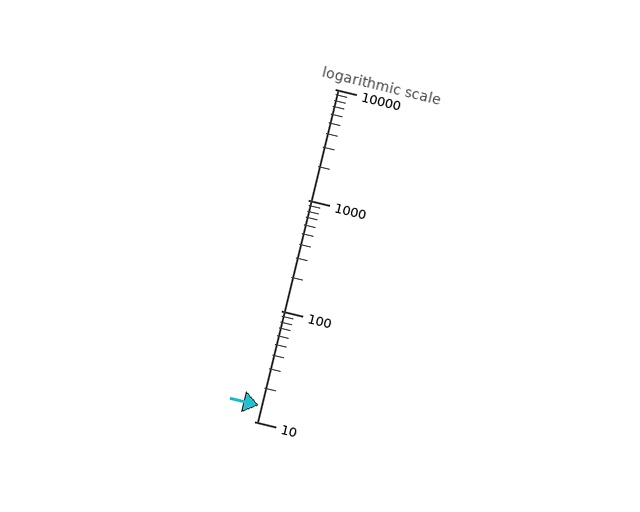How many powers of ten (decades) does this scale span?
The scale spans 3 decades, from 10 to 10000.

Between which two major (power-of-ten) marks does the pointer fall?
The pointer is between 10 and 100.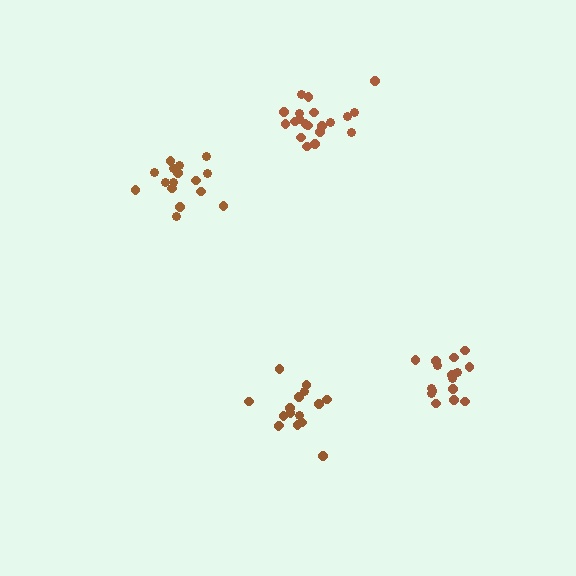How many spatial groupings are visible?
There are 4 spatial groupings.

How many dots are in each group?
Group 1: 16 dots, Group 2: 16 dots, Group 3: 16 dots, Group 4: 20 dots (68 total).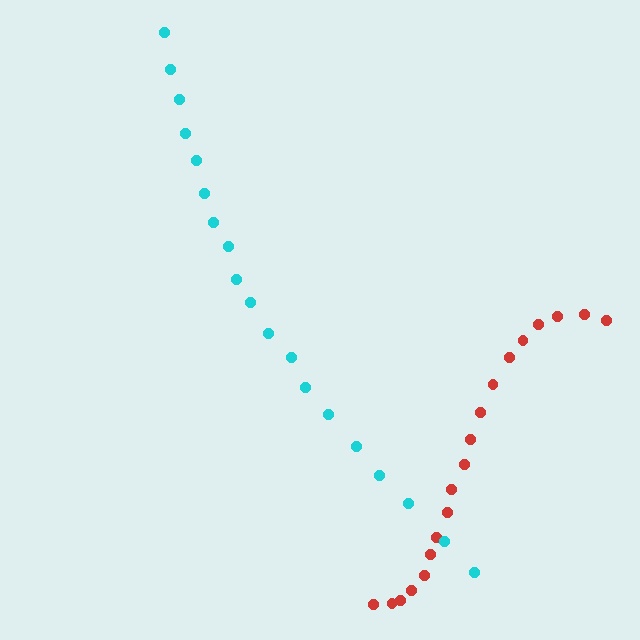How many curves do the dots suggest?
There are 2 distinct paths.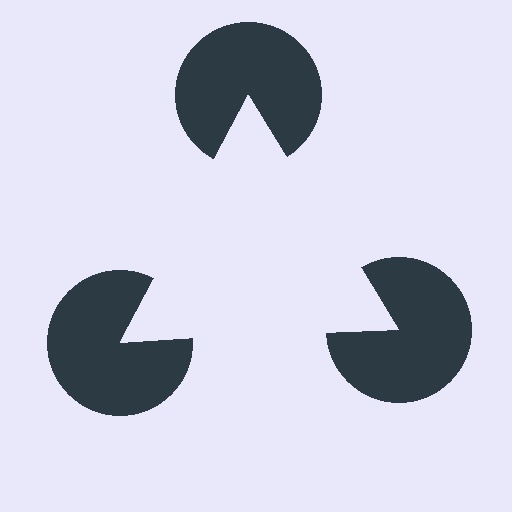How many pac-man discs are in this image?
There are 3 — one at each vertex of the illusory triangle.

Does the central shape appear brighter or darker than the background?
It typically appears slightly brighter than the background, even though no actual brightness change is drawn.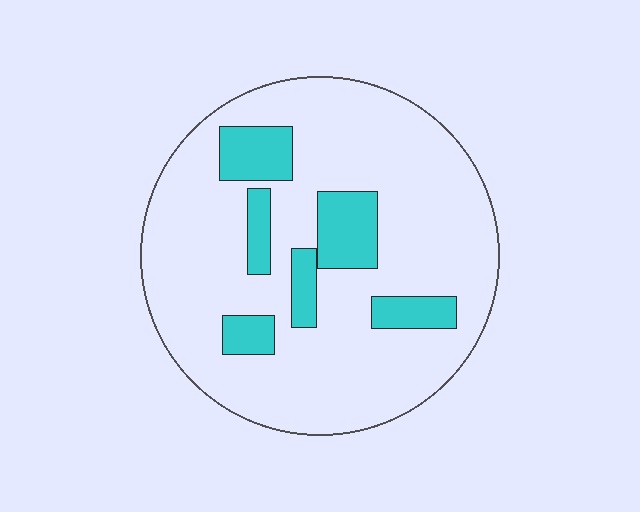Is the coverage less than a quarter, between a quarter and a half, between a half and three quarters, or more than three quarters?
Less than a quarter.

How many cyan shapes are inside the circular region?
6.